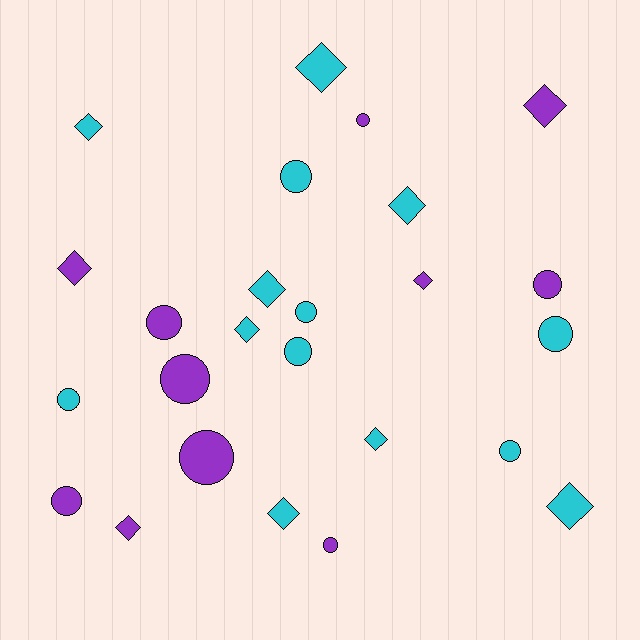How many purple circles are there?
There are 7 purple circles.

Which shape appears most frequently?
Circle, with 13 objects.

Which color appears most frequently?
Cyan, with 14 objects.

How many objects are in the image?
There are 25 objects.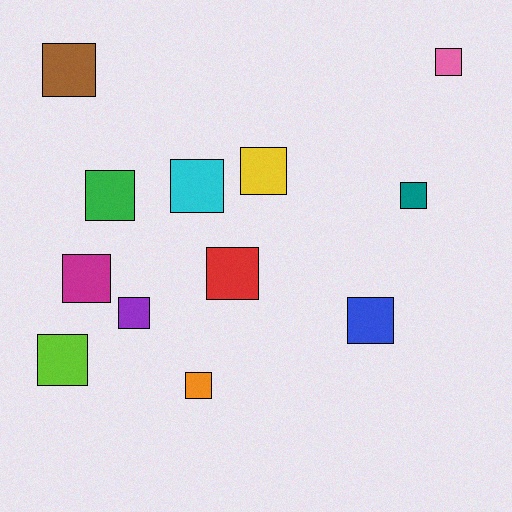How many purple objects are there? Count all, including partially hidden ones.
There is 1 purple object.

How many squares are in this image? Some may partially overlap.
There are 12 squares.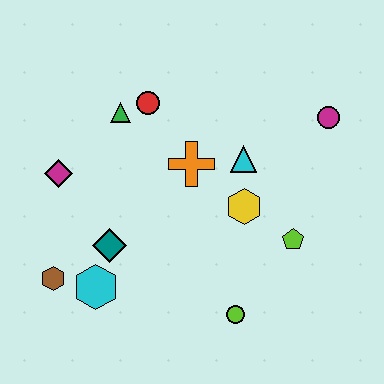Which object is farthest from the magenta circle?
The brown hexagon is farthest from the magenta circle.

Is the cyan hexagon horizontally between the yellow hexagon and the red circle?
No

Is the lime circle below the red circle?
Yes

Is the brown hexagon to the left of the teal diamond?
Yes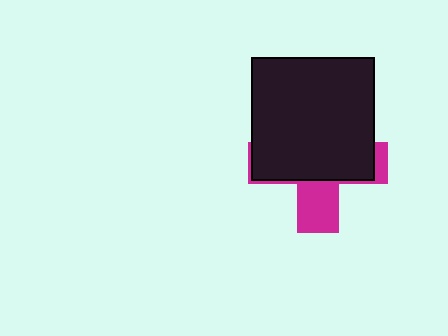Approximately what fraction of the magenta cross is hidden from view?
Roughly 70% of the magenta cross is hidden behind the black square.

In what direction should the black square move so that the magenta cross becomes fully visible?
The black square should move up. That is the shortest direction to clear the overlap and leave the magenta cross fully visible.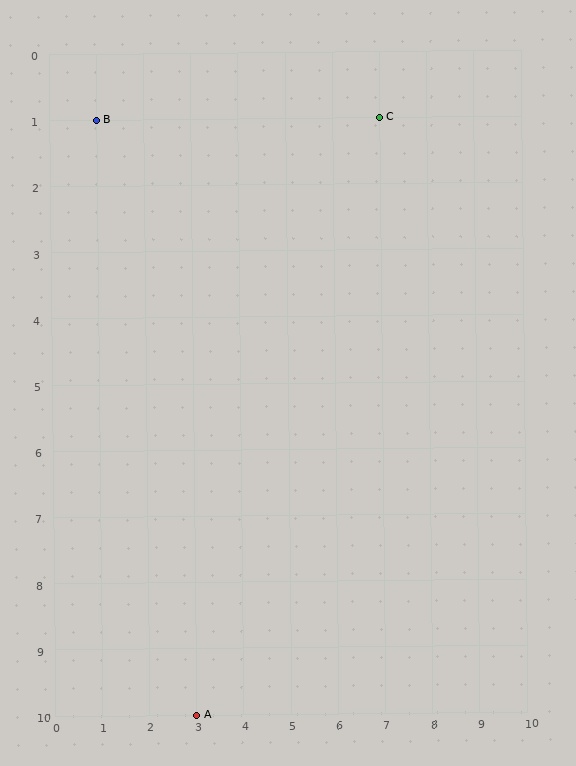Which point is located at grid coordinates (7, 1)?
Point C is at (7, 1).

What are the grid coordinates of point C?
Point C is at grid coordinates (7, 1).